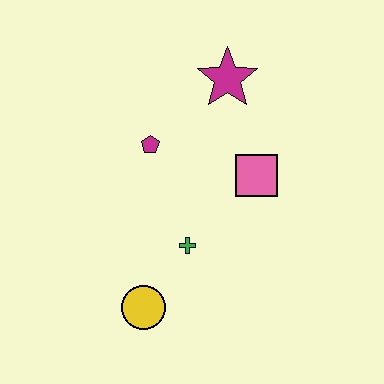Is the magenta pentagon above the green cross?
Yes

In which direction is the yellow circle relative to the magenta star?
The yellow circle is below the magenta star.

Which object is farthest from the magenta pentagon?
The yellow circle is farthest from the magenta pentagon.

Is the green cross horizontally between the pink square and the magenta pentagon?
Yes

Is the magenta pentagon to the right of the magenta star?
No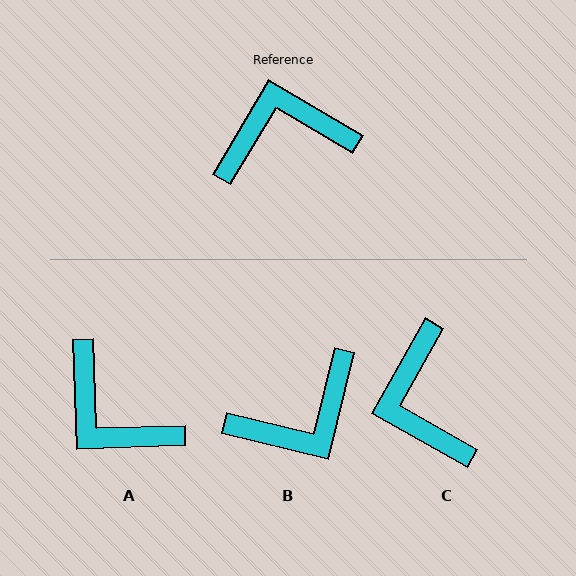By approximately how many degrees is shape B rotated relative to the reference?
Approximately 163 degrees clockwise.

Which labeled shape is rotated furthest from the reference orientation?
B, about 163 degrees away.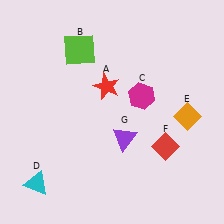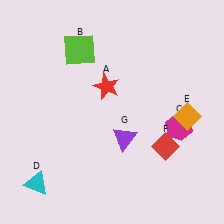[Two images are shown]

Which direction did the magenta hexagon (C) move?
The magenta hexagon (C) moved right.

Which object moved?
The magenta hexagon (C) moved right.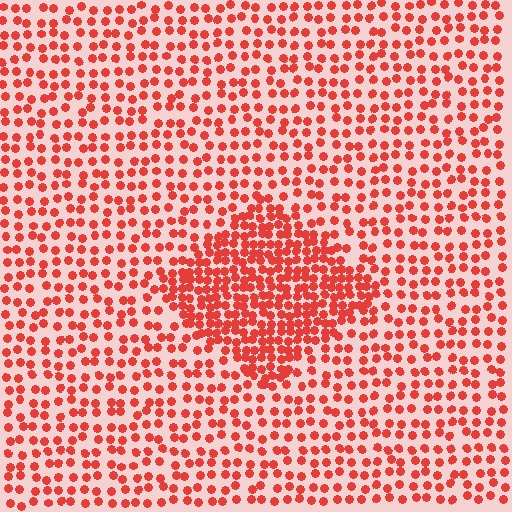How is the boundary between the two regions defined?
The boundary is defined by a change in element density (approximately 2.0x ratio). All elements are the same color, size, and shape.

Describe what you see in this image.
The image contains small red elements arranged at two different densities. A diamond-shaped region is visible where the elements are more densely packed than the surrounding area.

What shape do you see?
I see a diamond.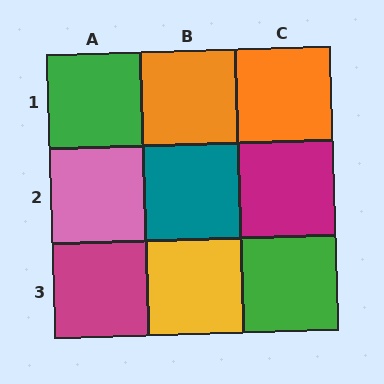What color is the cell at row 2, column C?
Magenta.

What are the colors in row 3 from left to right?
Magenta, yellow, green.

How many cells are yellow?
1 cell is yellow.